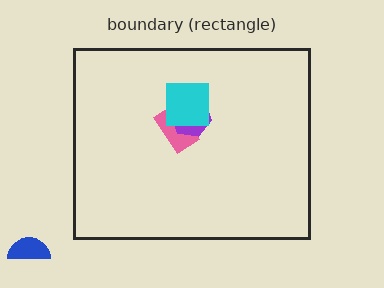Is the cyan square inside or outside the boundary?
Inside.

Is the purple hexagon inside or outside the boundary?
Inside.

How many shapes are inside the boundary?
3 inside, 1 outside.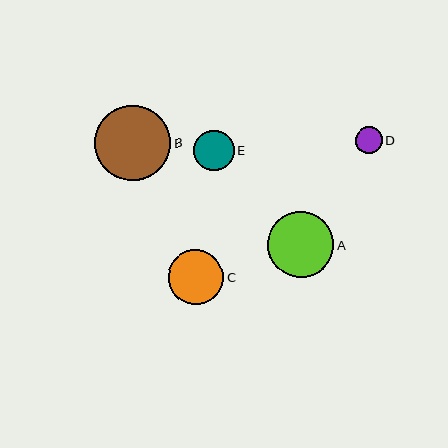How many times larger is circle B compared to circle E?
Circle B is approximately 1.9 times the size of circle E.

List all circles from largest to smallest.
From largest to smallest: B, A, C, E, D.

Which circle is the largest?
Circle B is the largest with a size of approximately 76 pixels.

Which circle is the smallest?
Circle D is the smallest with a size of approximately 27 pixels.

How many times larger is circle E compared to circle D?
Circle E is approximately 1.5 times the size of circle D.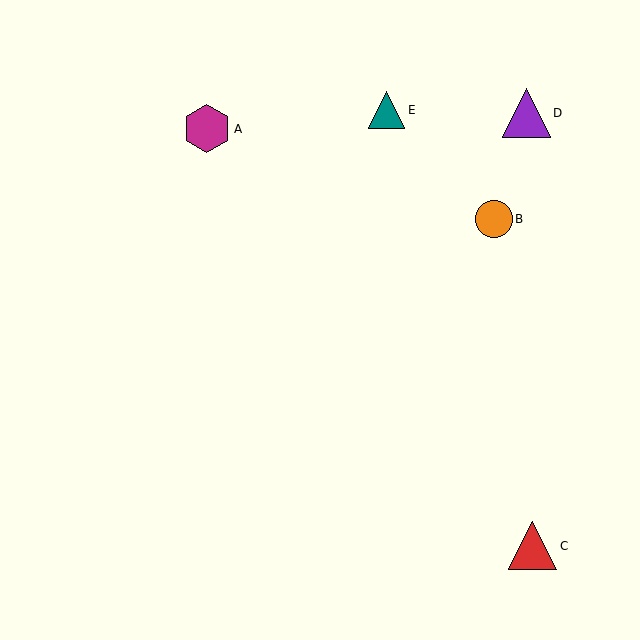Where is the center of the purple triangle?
The center of the purple triangle is at (526, 113).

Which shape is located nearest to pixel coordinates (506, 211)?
The orange circle (labeled B) at (494, 219) is nearest to that location.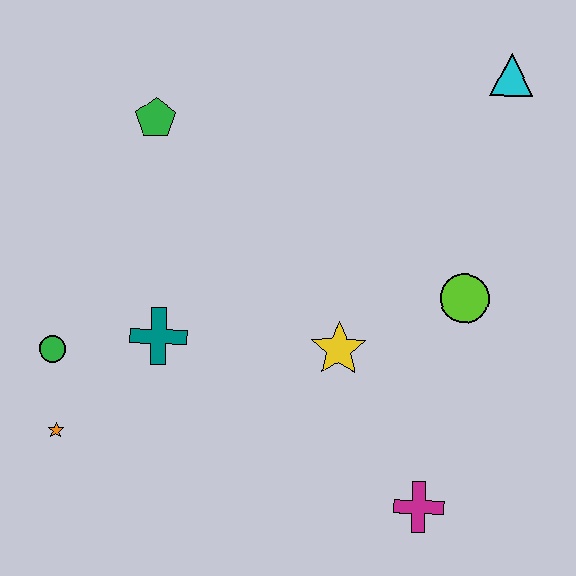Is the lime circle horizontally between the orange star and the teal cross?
No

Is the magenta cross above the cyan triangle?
No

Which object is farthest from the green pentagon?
The magenta cross is farthest from the green pentagon.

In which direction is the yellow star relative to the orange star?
The yellow star is to the right of the orange star.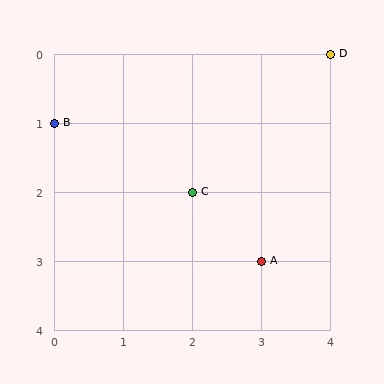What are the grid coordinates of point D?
Point D is at grid coordinates (4, 0).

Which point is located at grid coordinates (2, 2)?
Point C is at (2, 2).